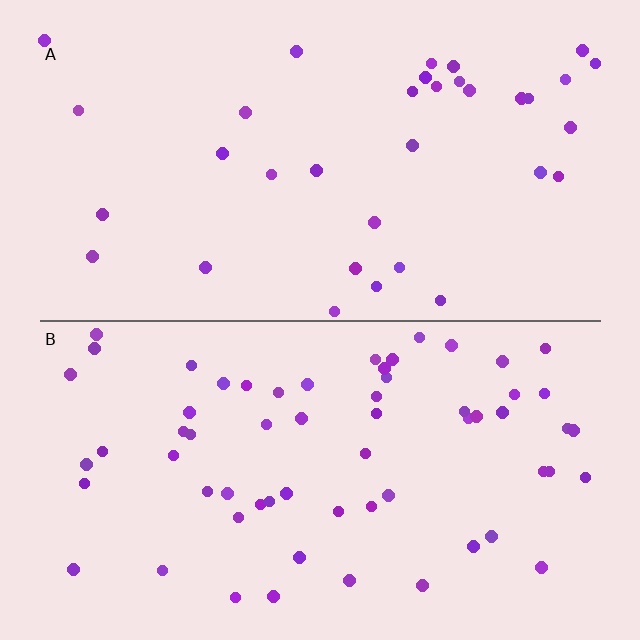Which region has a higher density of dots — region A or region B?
B (the bottom).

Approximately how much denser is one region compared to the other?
Approximately 1.8× — region B over region A.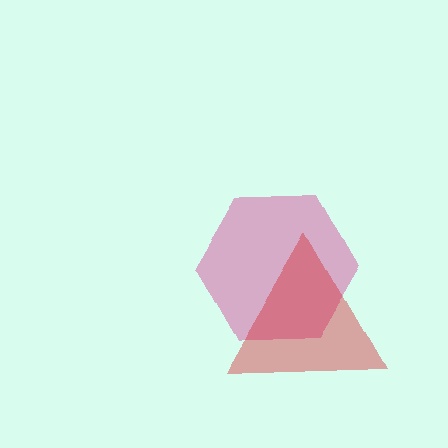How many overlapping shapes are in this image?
There are 2 overlapping shapes in the image.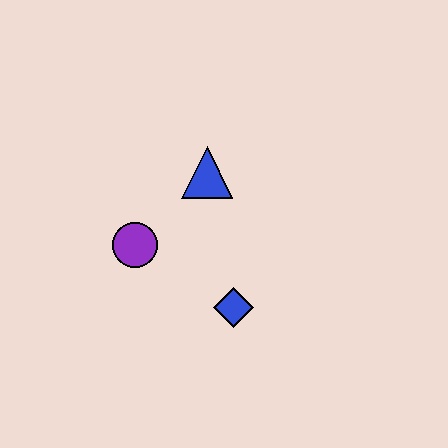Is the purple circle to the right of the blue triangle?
No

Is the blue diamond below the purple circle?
Yes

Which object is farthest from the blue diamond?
The blue triangle is farthest from the blue diamond.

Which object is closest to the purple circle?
The blue triangle is closest to the purple circle.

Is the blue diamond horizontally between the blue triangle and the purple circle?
No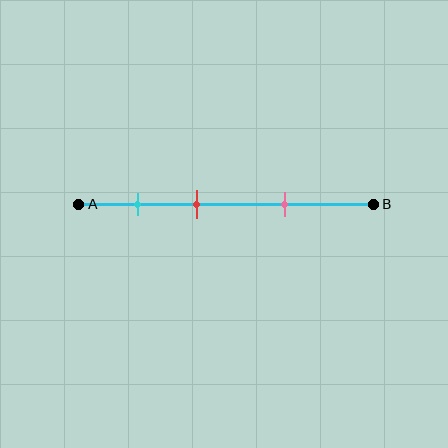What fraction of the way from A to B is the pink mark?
The pink mark is approximately 70% (0.7) of the way from A to B.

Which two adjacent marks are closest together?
The cyan and red marks are the closest adjacent pair.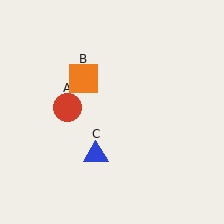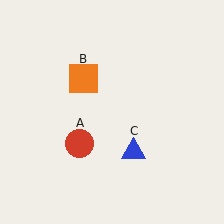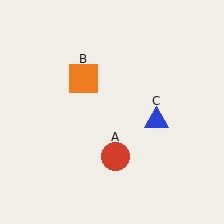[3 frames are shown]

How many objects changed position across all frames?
2 objects changed position: red circle (object A), blue triangle (object C).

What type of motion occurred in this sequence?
The red circle (object A), blue triangle (object C) rotated counterclockwise around the center of the scene.